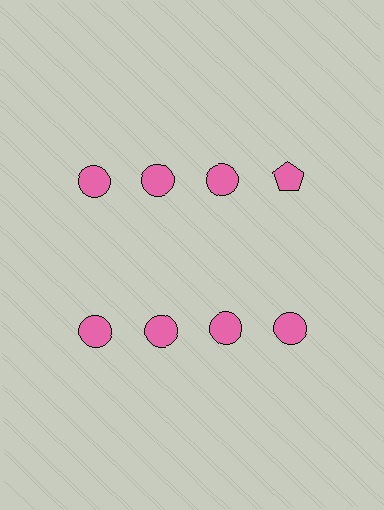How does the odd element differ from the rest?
It has a different shape: pentagon instead of circle.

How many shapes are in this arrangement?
There are 8 shapes arranged in a grid pattern.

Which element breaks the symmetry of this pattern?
The pink pentagon in the top row, second from right column breaks the symmetry. All other shapes are pink circles.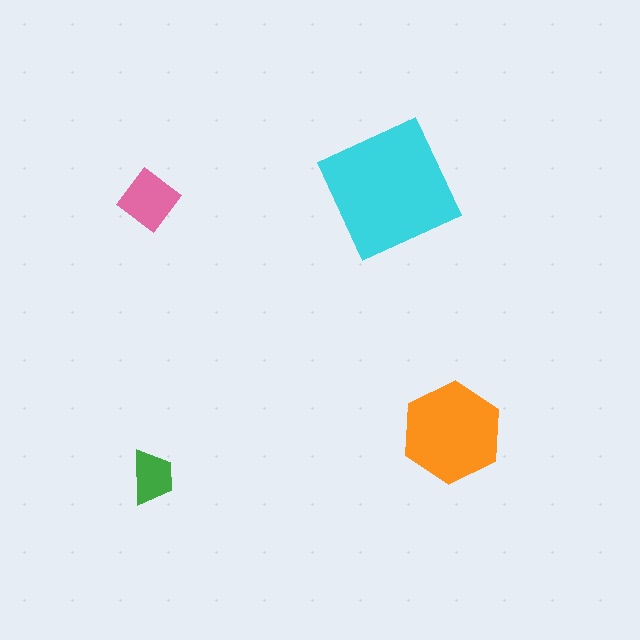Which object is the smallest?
The green trapezoid.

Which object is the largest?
The cyan square.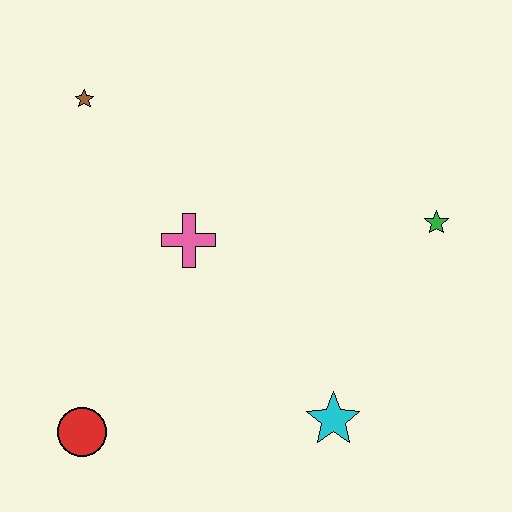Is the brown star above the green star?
Yes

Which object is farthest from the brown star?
The cyan star is farthest from the brown star.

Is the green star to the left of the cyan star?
No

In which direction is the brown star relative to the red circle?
The brown star is above the red circle.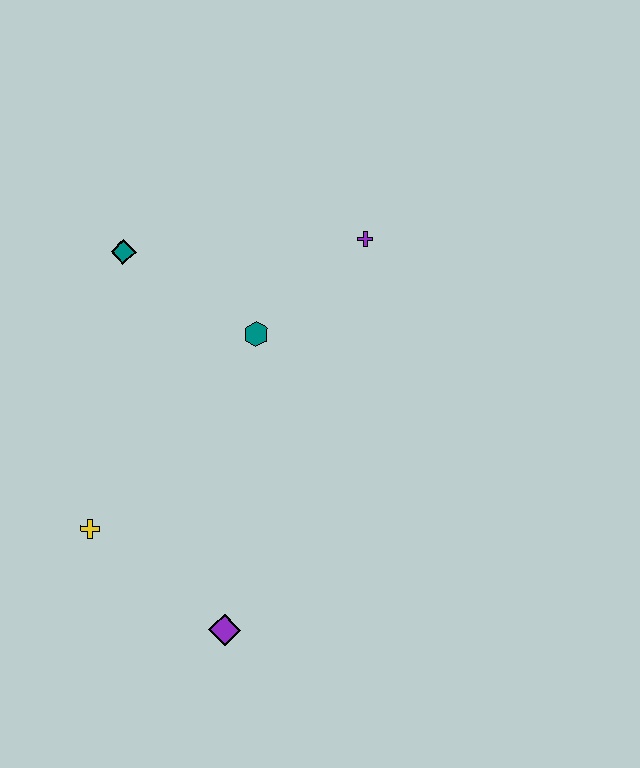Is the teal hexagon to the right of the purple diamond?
Yes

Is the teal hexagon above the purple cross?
No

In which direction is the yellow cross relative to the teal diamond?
The yellow cross is below the teal diamond.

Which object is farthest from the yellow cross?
The purple cross is farthest from the yellow cross.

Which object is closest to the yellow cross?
The purple diamond is closest to the yellow cross.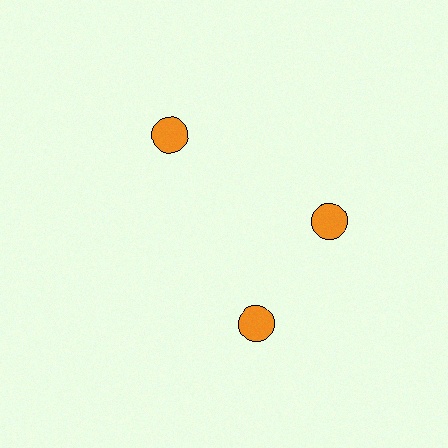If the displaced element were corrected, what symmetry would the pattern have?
It would have 3-fold rotational symmetry — the pattern would map onto itself every 120 degrees.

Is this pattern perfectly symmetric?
No. The 3 orange circles are arranged in a ring, but one element near the 7 o'clock position is rotated out of alignment along the ring, breaking the 3-fold rotational symmetry.